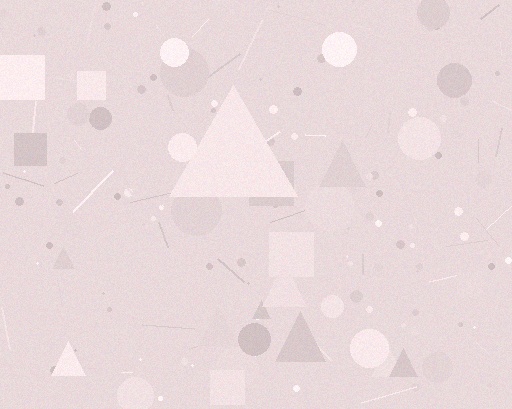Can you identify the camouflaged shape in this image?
The camouflaged shape is a triangle.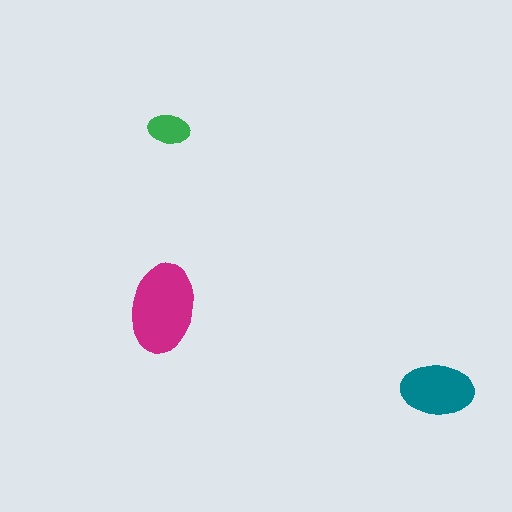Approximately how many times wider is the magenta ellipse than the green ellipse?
About 2 times wider.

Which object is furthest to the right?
The teal ellipse is rightmost.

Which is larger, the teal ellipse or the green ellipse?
The teal one.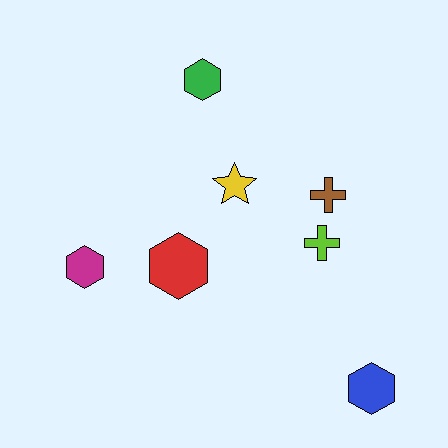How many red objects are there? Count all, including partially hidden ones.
There is 1 red object.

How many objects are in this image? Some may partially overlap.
There are 7 objects.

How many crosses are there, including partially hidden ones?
There are 2 crosses.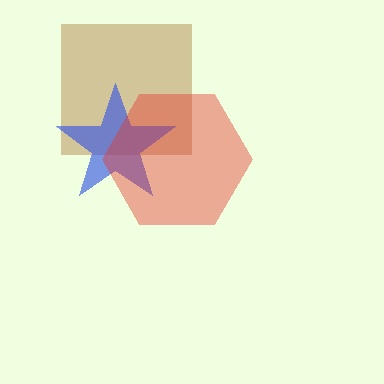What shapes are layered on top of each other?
The layered shapes are: a brown square, a blue star, a red hexagon.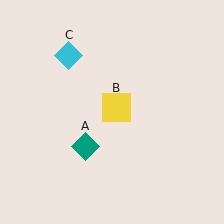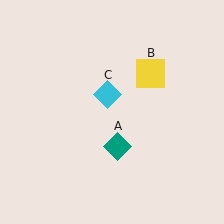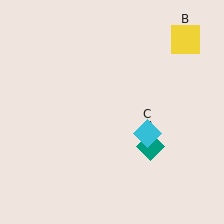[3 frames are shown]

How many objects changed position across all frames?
3 objects changed position: teal diamond (object A), yellow square (object B), cyan diamond (object C).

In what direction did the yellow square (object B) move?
The yellow square (object B) moved up and to the right.